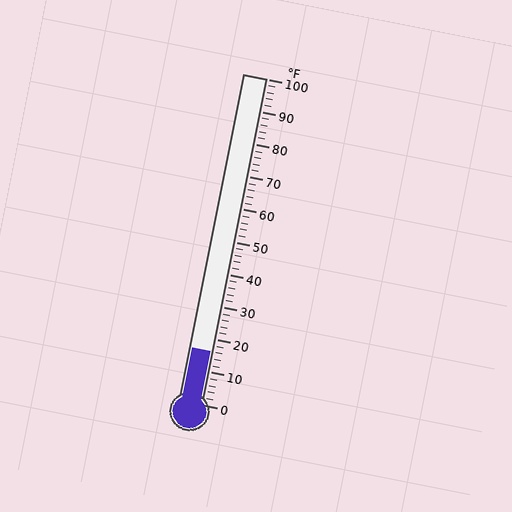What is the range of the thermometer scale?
The thermometer scale ranges from 0°F to 100°F.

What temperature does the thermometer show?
The thermometer shows approximately 16°F.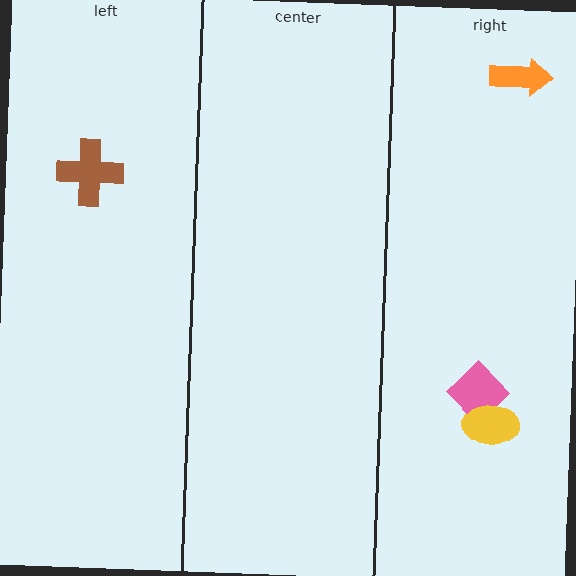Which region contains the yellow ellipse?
The right region.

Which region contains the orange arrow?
The right region.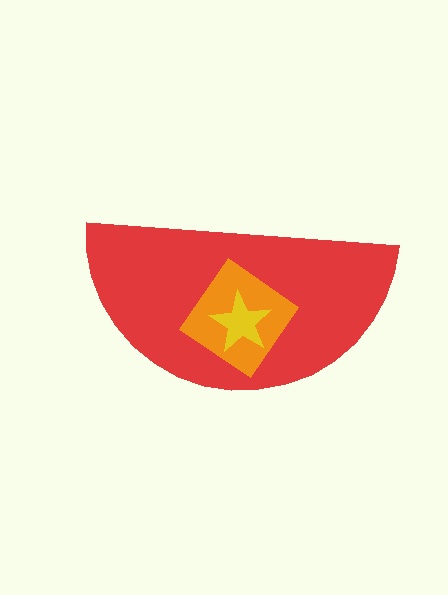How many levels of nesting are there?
3.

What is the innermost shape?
The yellow star.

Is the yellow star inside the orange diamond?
Yes.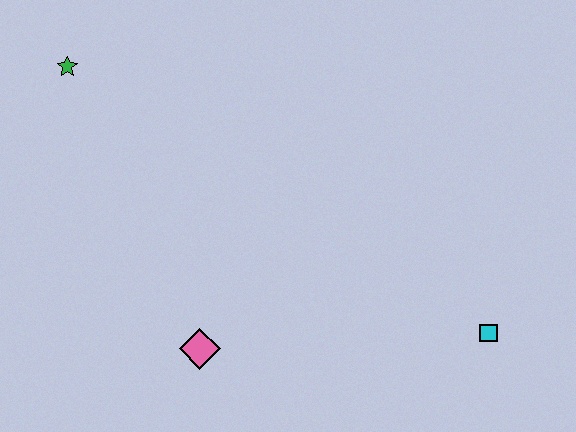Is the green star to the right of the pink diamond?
No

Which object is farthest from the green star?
The cyan square is farthest from the green star.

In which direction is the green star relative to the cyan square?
The green star is to the left of the cyan square.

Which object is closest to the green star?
The pink diamond is closest to the green star.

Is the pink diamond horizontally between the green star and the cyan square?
Yes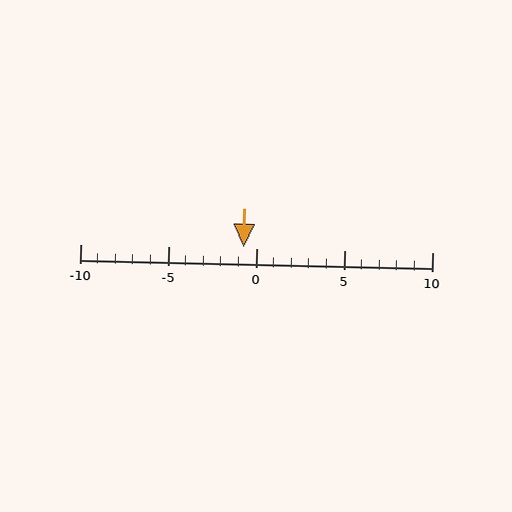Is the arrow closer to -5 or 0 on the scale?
The arrow is closer to 0.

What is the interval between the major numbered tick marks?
The major tick marks are spaced 5 units apart.